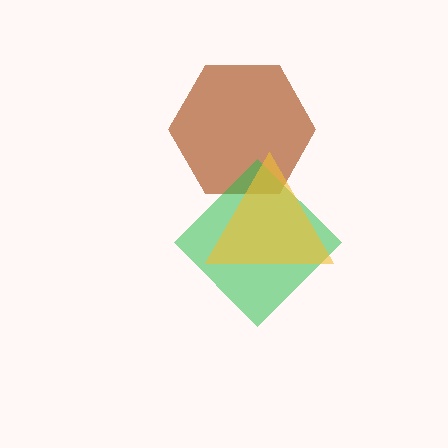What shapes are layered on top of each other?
The layered shapes are: a brown hexagon, a green diamond, a yellow triangle.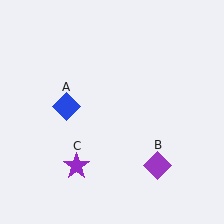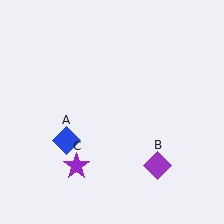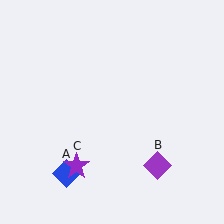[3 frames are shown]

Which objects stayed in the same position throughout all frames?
Purple diamond (object B) and purple star (object C) remained stationary.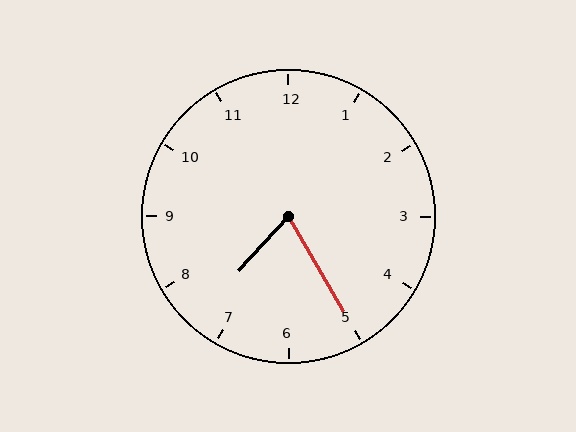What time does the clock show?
7:25.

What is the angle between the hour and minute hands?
Approximately 72 degrees.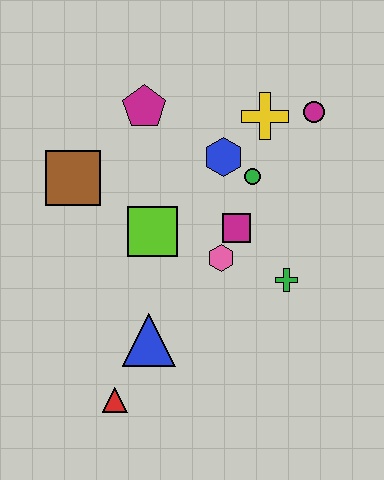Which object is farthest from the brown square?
The magenta circle is farthest from the brown square.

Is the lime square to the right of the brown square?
Yes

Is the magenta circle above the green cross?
Yes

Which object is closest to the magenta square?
The pink hexagon is closest to the magenta square.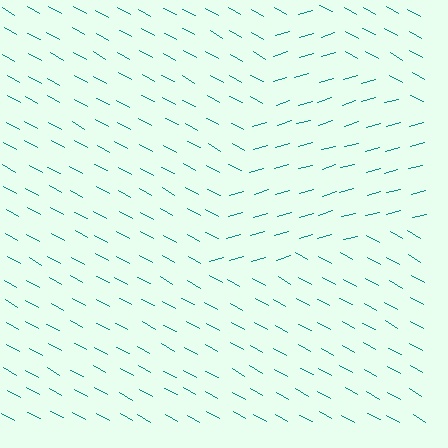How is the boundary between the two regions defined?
The boundary is defined purely by a change in line orientation (approximately 45 degrees difference). All lines are the same color and thickness.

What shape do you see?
I see a triangle.